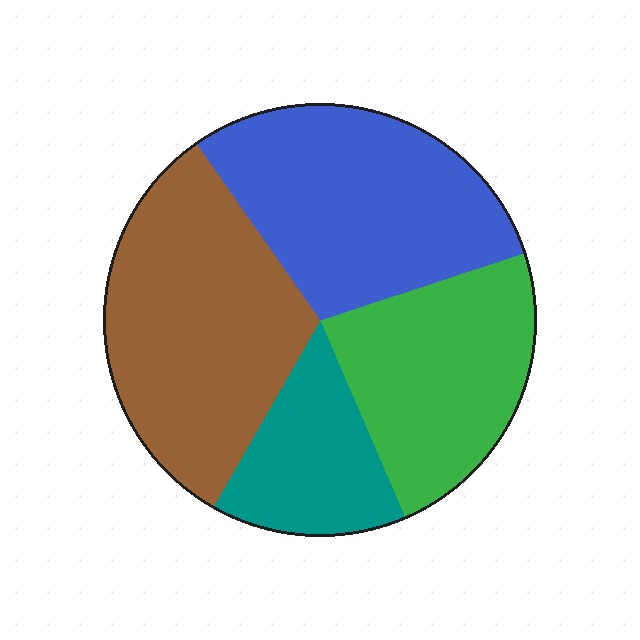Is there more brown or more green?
Brown.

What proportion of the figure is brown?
Brown takes up between a sixth and a third of the figure.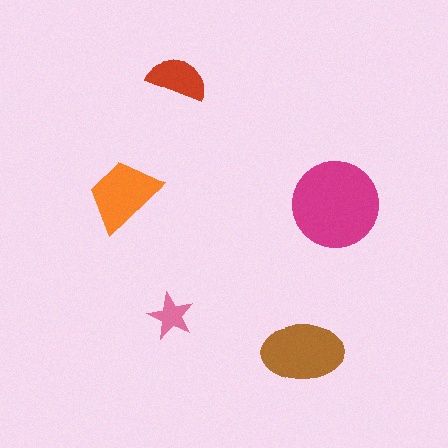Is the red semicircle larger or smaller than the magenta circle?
Smaller.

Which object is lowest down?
The brown ellipse is bottommost.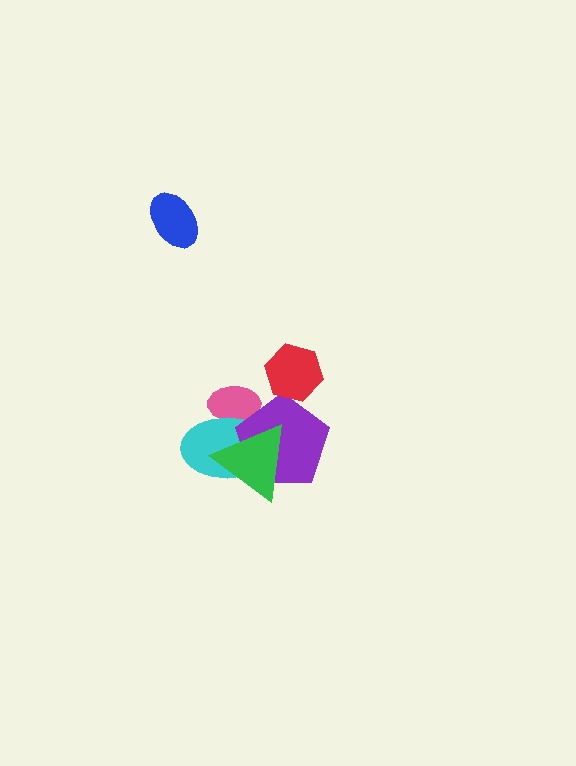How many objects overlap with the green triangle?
3 objects overlap with the green triangle.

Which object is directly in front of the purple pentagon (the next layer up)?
The red hexagon is directly in front of the purple pentagon.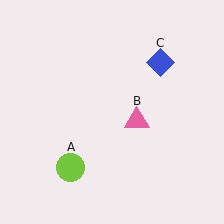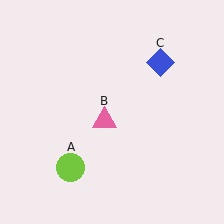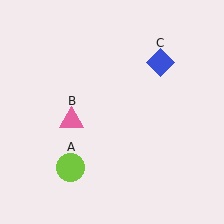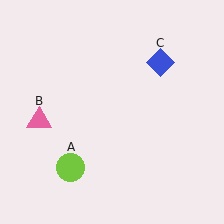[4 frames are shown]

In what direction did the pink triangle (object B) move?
The pink triangle (object B) moved left.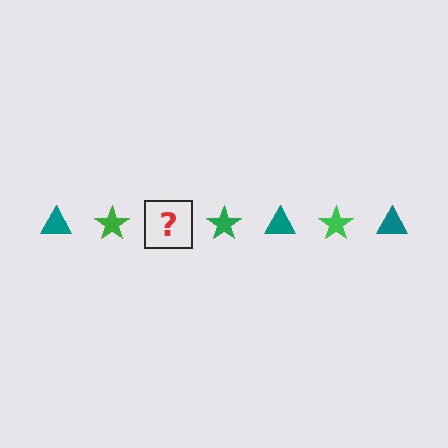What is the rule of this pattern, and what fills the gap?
The rule is that the pattern alternates between teal triangle and green star. The gap should be filled with a teal triangle.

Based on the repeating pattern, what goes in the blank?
The blank should be a teal triangle.